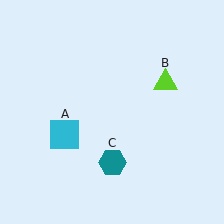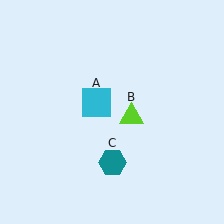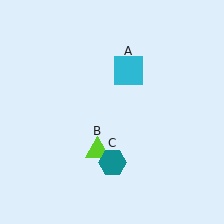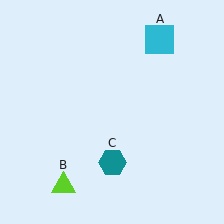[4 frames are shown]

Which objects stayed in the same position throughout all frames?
Teal hexagon (object C) remained stationary.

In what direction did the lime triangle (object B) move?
The lime triangle (object B) moved down and to the left.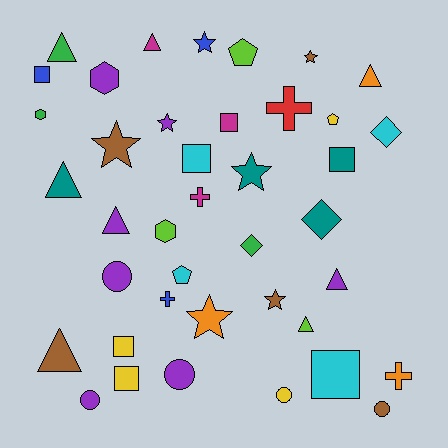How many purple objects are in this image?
There are 7 purple objects.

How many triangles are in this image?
There are 8 triangles.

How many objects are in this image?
There are 40 objects.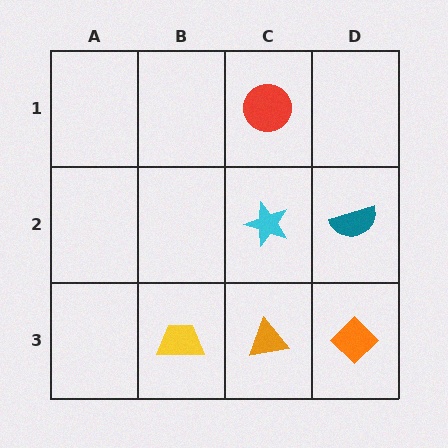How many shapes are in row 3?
3 shapes.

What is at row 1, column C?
A red circle.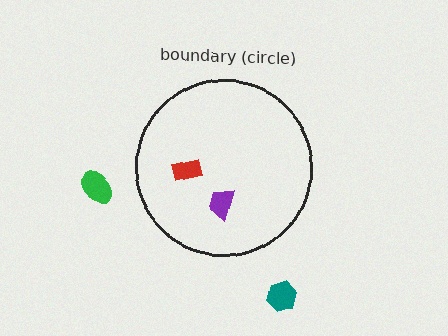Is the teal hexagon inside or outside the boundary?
Outside.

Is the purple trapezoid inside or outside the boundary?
Inside.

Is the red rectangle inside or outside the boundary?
Inside.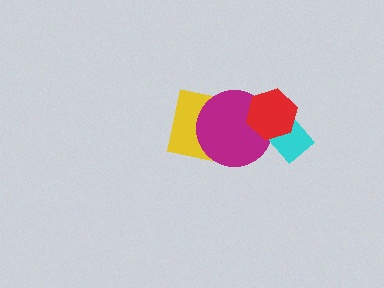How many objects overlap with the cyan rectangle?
2 objects overlap with the cyan rectangle.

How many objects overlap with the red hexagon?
2 objects overlap with the red hexagon.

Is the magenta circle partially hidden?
Yes, it is partially covered by another shape.